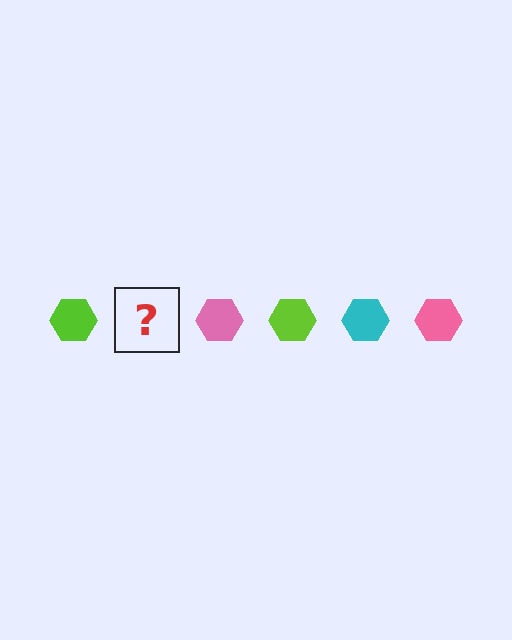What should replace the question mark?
The question mark should be replaced with a cyan hexagon.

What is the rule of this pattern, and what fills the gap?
The rule is that the pattern cycles through lime, cyan, pink hexagons. The gap should be filled with a cyan hexagon.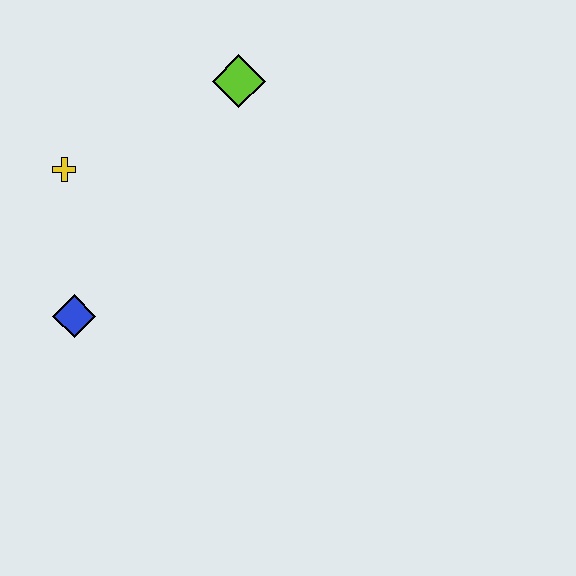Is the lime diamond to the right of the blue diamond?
Yes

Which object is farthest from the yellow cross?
The lime diamond is farthest from the yellow cross.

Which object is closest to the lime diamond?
The yellow cross is closest to the lime diamond.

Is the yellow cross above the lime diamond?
No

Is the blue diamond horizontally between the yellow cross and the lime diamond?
Yes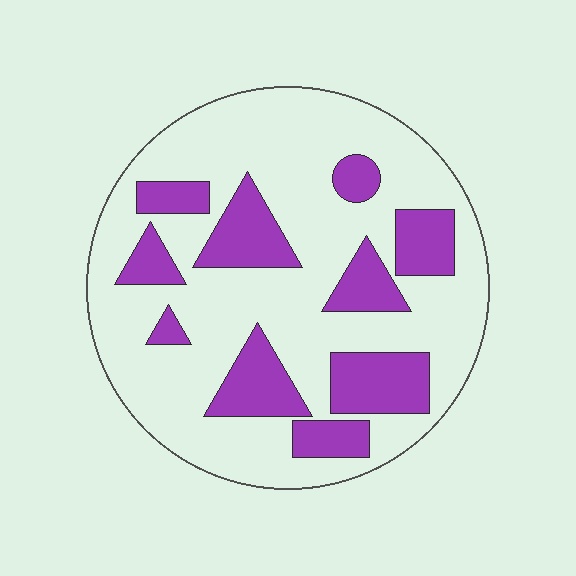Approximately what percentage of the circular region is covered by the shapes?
Approximately 25%.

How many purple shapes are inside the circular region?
10.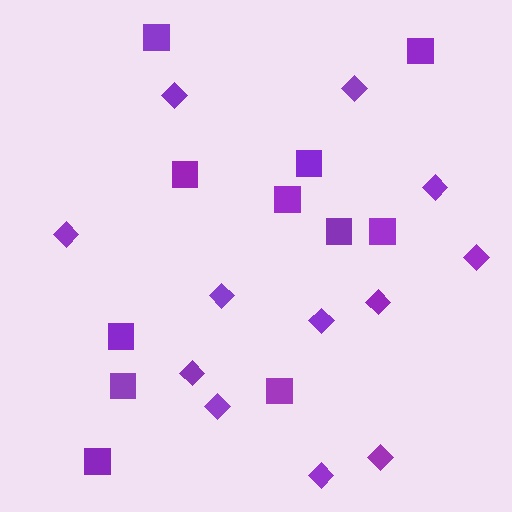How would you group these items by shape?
There are 2 groups: one group of diamonds (12) and one group of squares (11).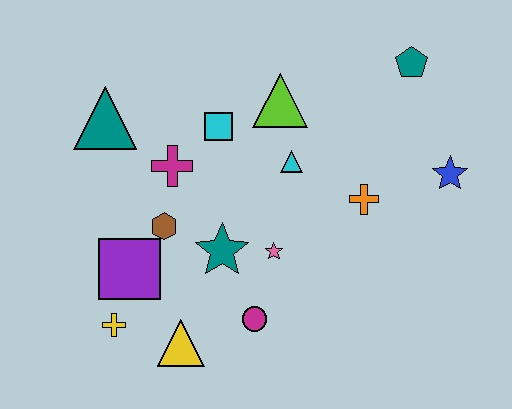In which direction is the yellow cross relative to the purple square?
The yellow cross is below the purple square.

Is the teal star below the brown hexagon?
Yes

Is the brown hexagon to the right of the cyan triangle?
No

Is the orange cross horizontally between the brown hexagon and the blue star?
Yes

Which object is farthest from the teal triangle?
The blue star is farthest from the teal triangle.